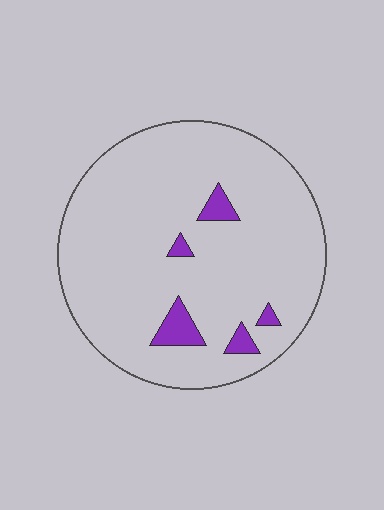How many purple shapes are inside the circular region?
5.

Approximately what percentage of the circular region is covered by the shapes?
Approximately 5%.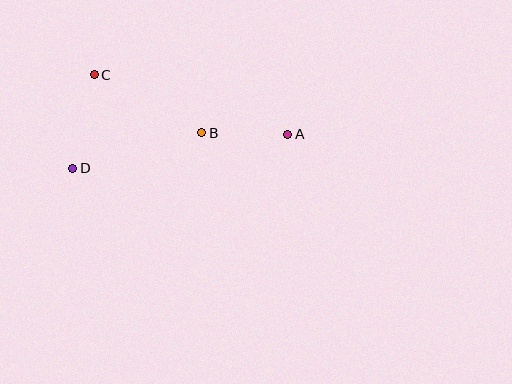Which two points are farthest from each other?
Points A and D are farthest from each other.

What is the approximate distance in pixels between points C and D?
The distance between C and D is approximately 96 pixels.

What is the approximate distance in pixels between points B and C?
The distance between B and C is approximately 122 pixels.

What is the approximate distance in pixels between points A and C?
The distance between A and C is approximately 202 pixels.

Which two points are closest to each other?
Points A and B are closest to each other.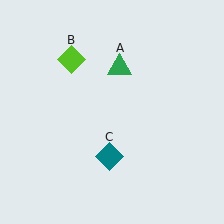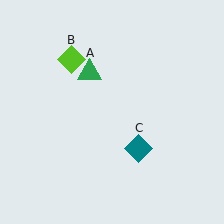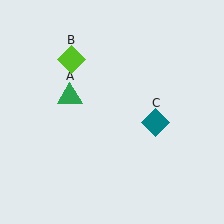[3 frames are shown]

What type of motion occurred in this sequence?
The green triangle (object A), teal diamond (object C) rotated counterclockwise around the center of the scene.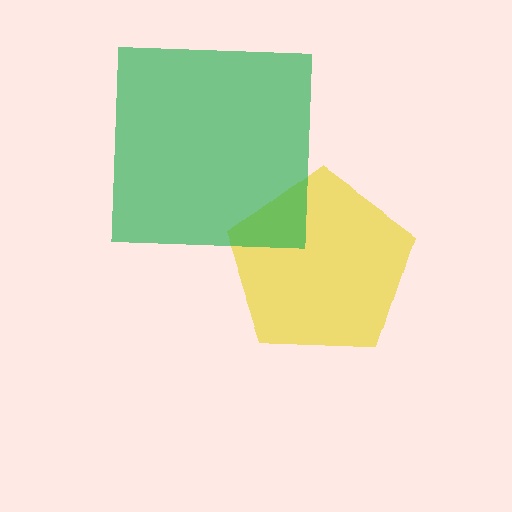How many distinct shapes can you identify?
There are 2 distinct shapes: a yellow pentagon, a green square.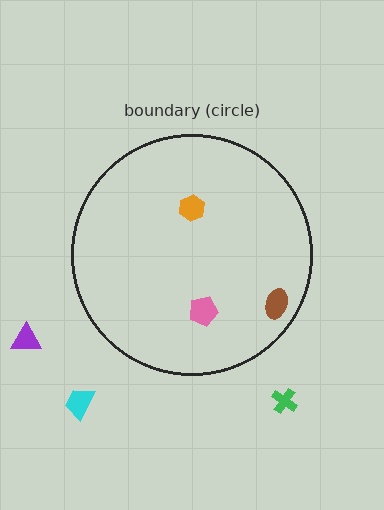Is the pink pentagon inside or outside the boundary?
Inside.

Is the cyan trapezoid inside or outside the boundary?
Outside.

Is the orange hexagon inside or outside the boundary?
Inside.